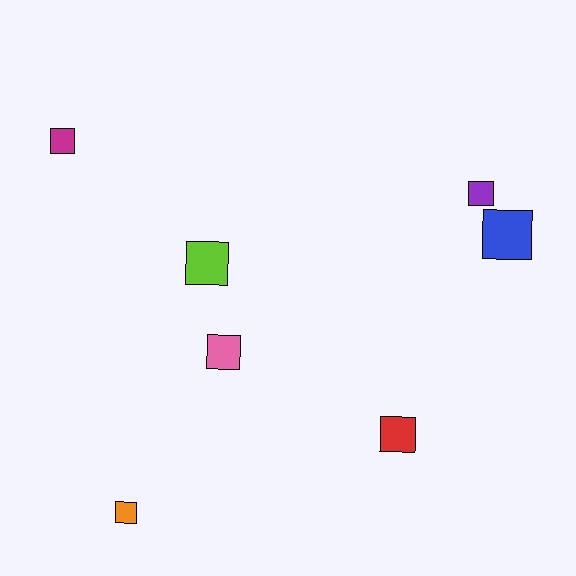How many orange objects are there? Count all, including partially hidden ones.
There is 1 orange object.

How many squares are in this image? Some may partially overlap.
There are 7 squares.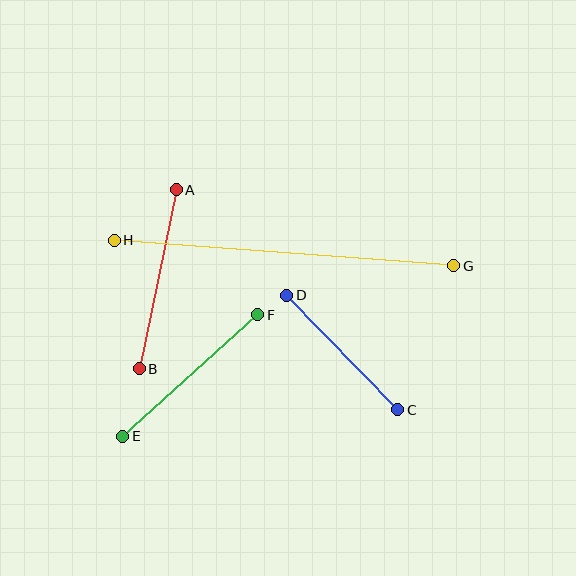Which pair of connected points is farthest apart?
Points G and H are farthest apart.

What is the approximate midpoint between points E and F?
The midpoint is at approximately (190, 375) pixels.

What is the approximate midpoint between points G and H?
The midpoint is at approximately (284, 253) pixels.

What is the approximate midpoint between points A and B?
The midpoint is at approximately (158, 279) pixels.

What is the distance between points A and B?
The distance is approximately 183 pixels.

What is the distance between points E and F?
The distance is approximately 182 pixels.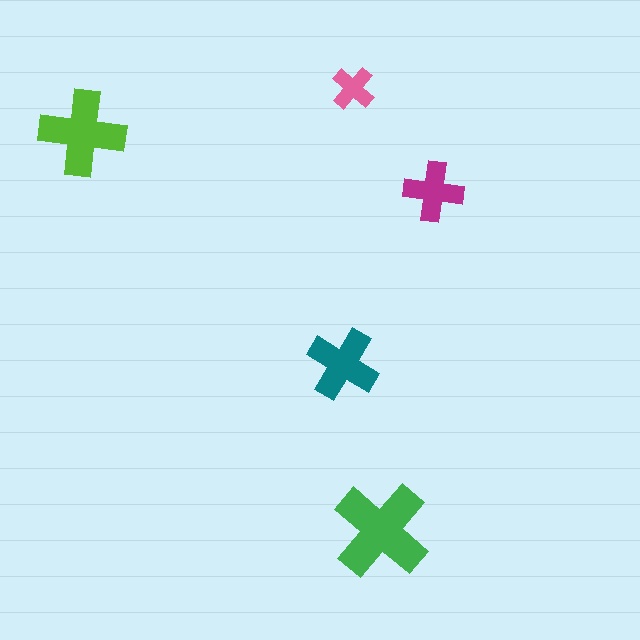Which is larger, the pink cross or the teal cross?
The teal one.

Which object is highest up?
The pink cross is topmost.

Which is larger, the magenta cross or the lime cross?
The lime one.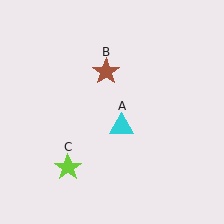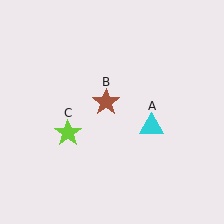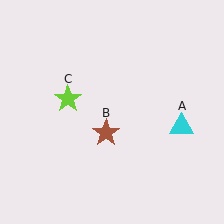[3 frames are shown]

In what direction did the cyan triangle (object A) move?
The cyan triangle (object A) moved right.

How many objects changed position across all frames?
3 objects changed position: cyan triangle (object A), brown star (object B), lime star (object C).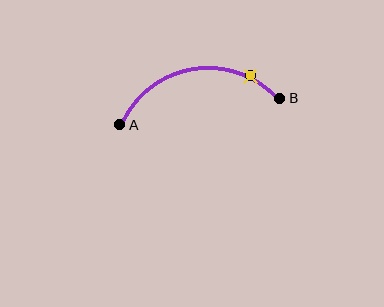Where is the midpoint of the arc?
The arc midpoint is the point on the curve farthest from the straight line joining A and B. It sits above that line.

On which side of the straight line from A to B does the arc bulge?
The arc bulges above the straight line connecting A and B.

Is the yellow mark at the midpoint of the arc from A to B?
No. The yellow mark lies on the arc but is closer to endpoint B. The arc midpoint would be at the point on the curve equidistant along the arc from both A and B.